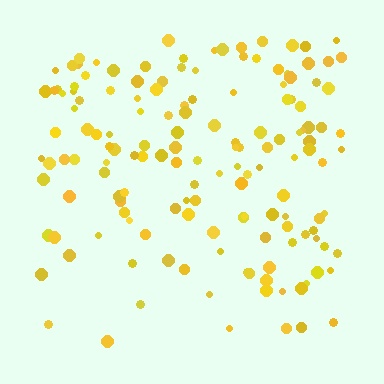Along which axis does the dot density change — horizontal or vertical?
Vertical.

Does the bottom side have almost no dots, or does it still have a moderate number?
Still a moderate number, just noticeably fewer than the top.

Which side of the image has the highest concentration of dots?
The top.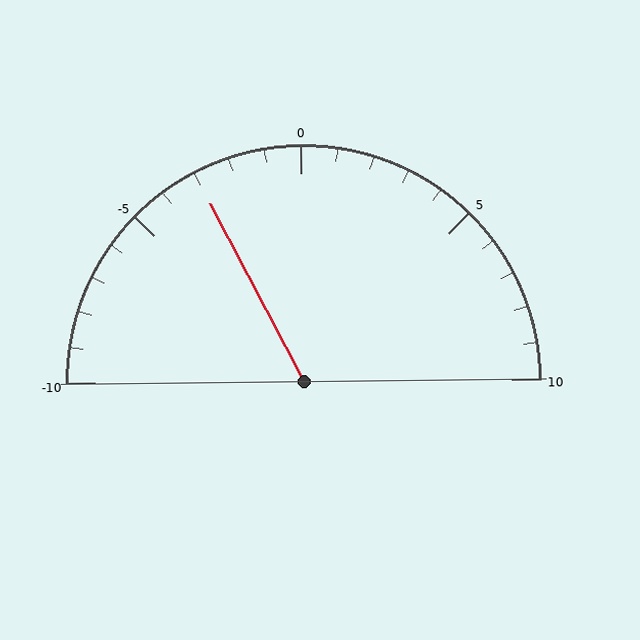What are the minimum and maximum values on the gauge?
The gauge ranges from -10 to 10.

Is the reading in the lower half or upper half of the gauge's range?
The reading is in the lower half of the range (-10 to 10).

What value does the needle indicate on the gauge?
The needle indicates approximately -3.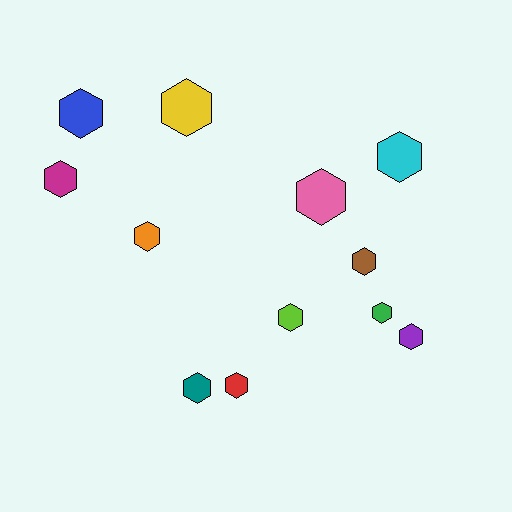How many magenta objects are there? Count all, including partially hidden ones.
There is 1 magenta object.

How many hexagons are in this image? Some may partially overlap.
There are 12 hexagons.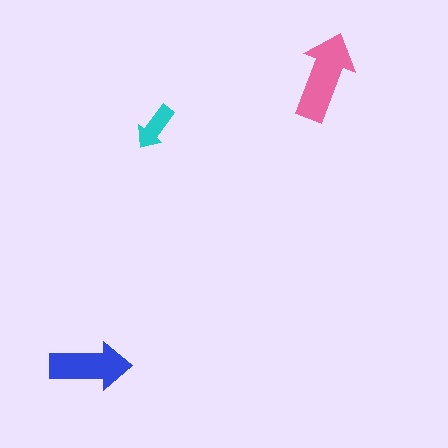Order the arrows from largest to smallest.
the pink one, the blue one, the cyan one.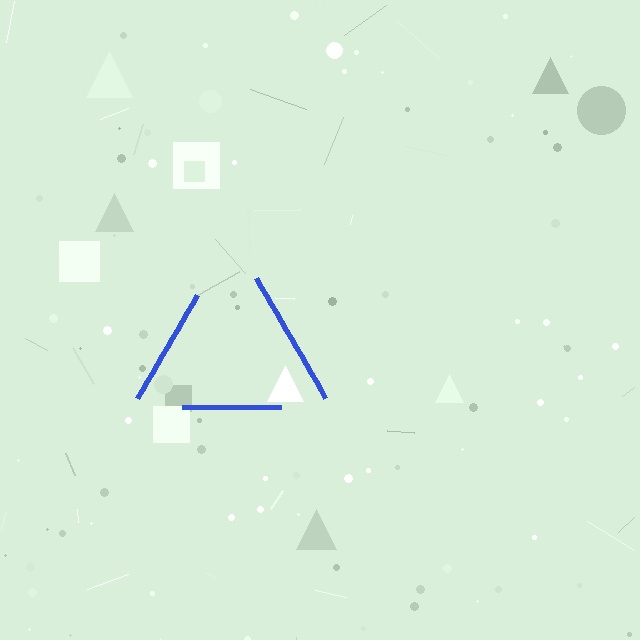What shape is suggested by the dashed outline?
The dashed outline suggests a triangle.